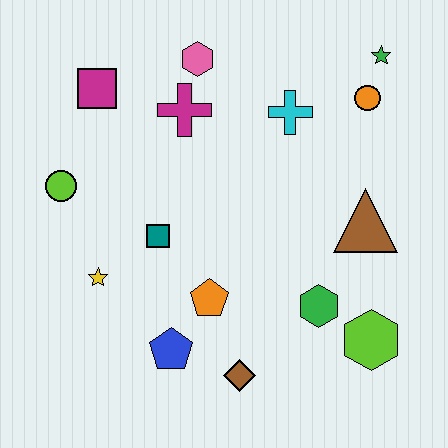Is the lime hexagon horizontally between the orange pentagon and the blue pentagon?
No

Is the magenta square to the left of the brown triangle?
Yes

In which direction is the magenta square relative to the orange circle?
The magenta square is to the left of the orange circle.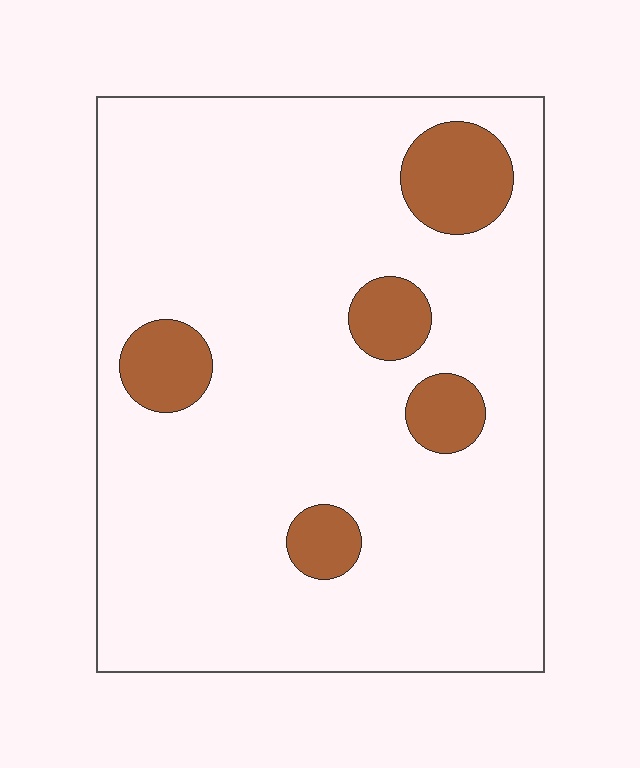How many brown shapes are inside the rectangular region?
5.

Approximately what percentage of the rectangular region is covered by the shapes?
Approximately 15%.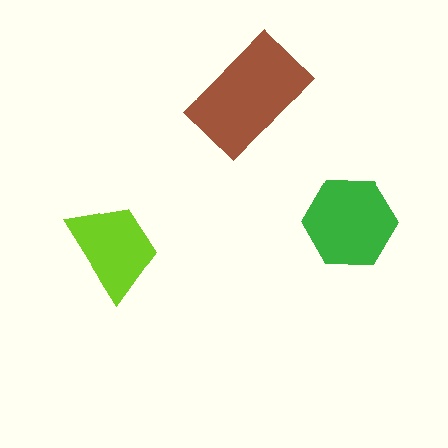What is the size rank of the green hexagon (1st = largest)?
2nd.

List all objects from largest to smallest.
The brown rectangle, the green hexagon, the lime trapezoid.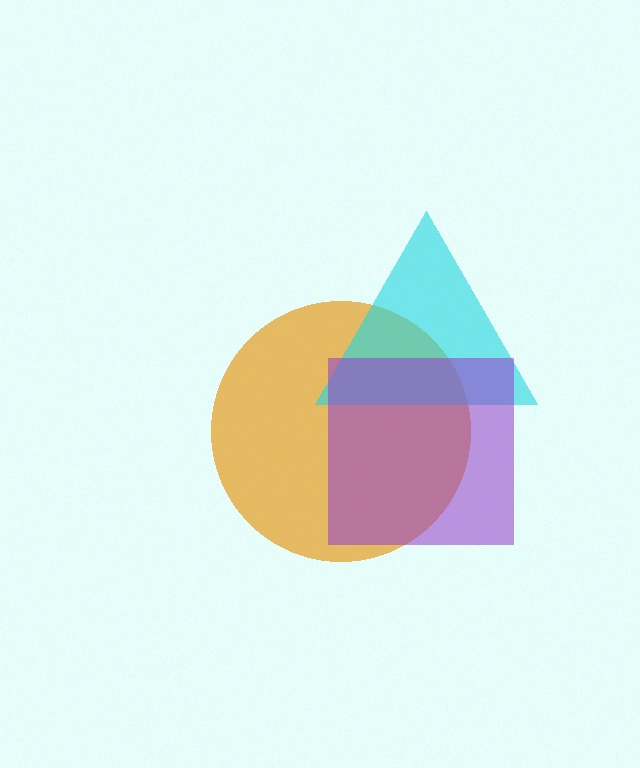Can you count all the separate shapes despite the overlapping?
Yes, there are 3 separate shapes.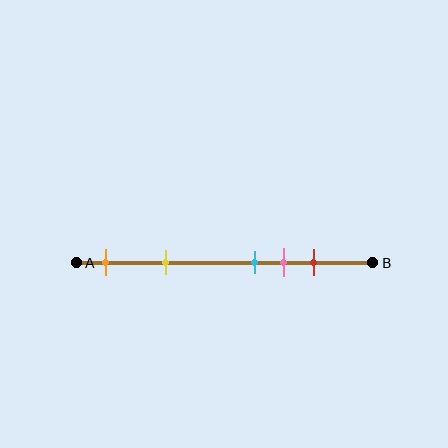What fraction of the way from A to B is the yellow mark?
The yellow mark is approximately 30% (0.3) of the way from A to B.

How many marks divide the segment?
There are 5 marks dividing the segment.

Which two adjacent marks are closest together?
The cyan and pink marks are the closest adjacent pair.